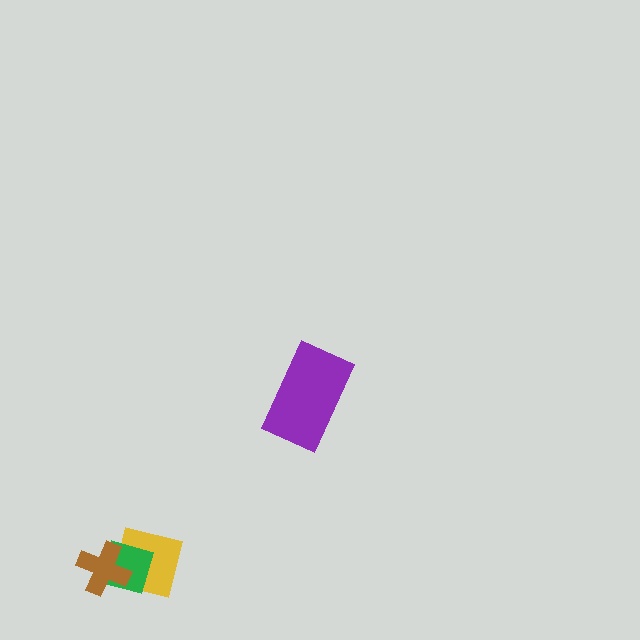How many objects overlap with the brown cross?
2 objects overlap with the brown cross.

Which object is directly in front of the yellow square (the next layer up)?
The green diamond is directly in front of the yellow square.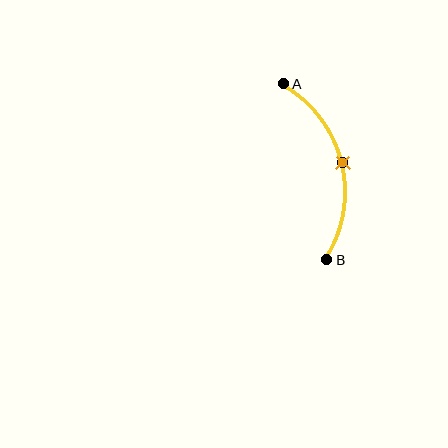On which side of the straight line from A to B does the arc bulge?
The arc bulges to the right of the straight line connecting A and B.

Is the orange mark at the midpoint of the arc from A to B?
Yes. The orange mark lies on the arc at equal arc-length from both A and B — it is the arc midpoint.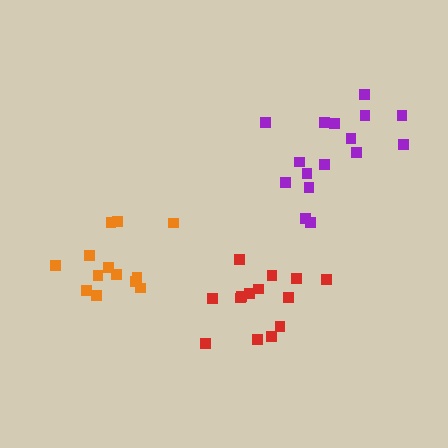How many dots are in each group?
Group 1: 13 dots, Group 2: 16 dots, Group 3: 14 dots (43 total).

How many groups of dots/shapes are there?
There are 3 groups.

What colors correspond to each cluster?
The clusters are colored: orange, purple, red.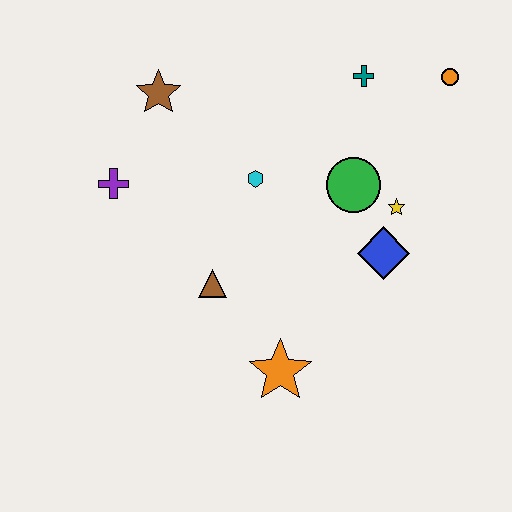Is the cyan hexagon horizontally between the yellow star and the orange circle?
No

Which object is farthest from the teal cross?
The orange star is farthest from the teal cross.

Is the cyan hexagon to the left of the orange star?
Yes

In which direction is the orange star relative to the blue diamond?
The orange star is below the blue diamond.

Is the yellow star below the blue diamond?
No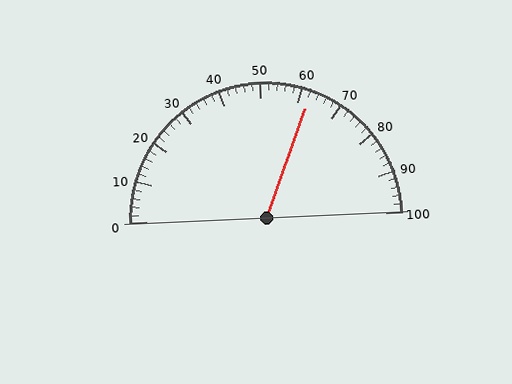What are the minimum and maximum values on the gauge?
The gauge ranges from 0 to 100.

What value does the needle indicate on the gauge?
The needle indicates approximately 62.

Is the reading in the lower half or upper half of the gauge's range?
The reading is in the upper half of the range (0 to 100).